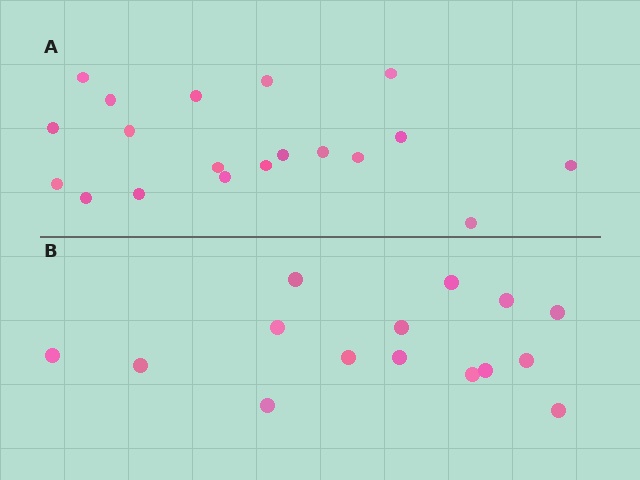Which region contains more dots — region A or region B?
Region A (the top region) has more dots.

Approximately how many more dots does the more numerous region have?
Region A has about 4 more dots than region B.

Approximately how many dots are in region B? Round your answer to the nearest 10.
About 20 dots. (The exact count is 15, which rounds to 20.)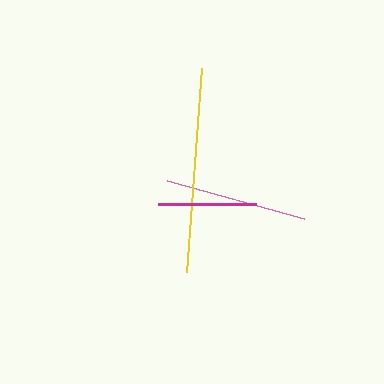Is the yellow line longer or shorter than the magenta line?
The yellow line is longer than the magenta line.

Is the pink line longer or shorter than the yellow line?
The yellow line is longer than the pink line.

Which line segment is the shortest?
The magenta line is the shortest at approximately 98 pixels.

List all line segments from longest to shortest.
From longest to shortest: yellow, pink, magenta.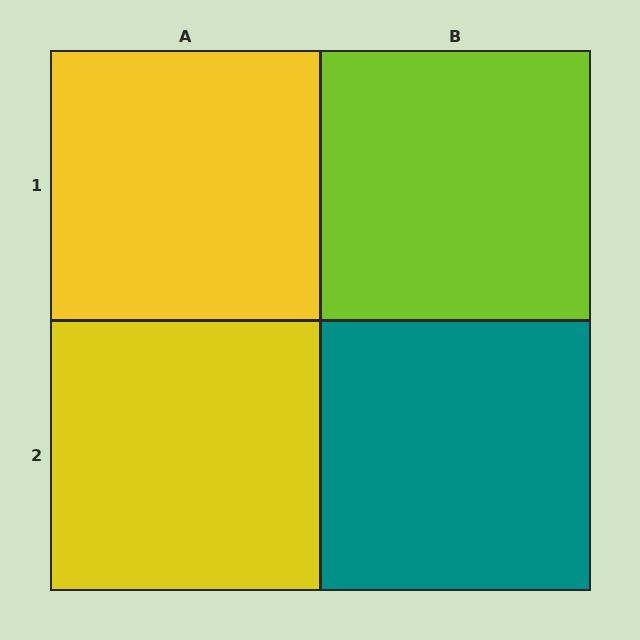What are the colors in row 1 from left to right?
Yellow, lime.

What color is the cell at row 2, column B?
Teal.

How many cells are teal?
1 cell is teal.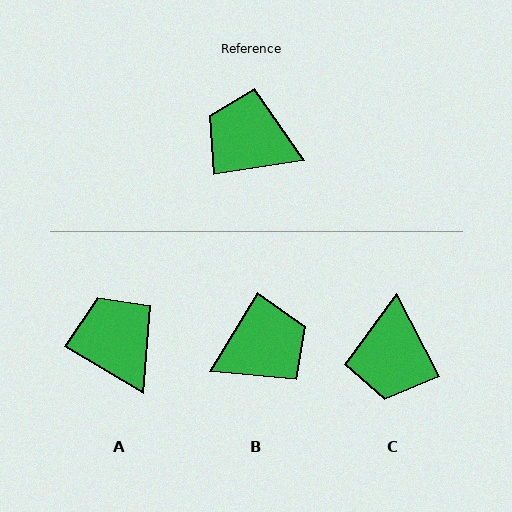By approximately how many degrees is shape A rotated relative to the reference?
Approximately 39 degrees clockwise.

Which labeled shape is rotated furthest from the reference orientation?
B, about 130 degrees away.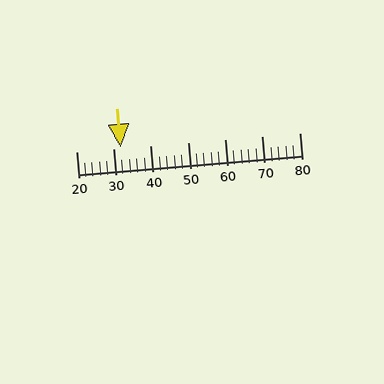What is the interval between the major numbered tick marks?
The major tick marks are spaced 10 units apart.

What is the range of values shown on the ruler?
The ruler shows values from 20 to 80.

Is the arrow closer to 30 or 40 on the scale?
The arrow is closer to 30.